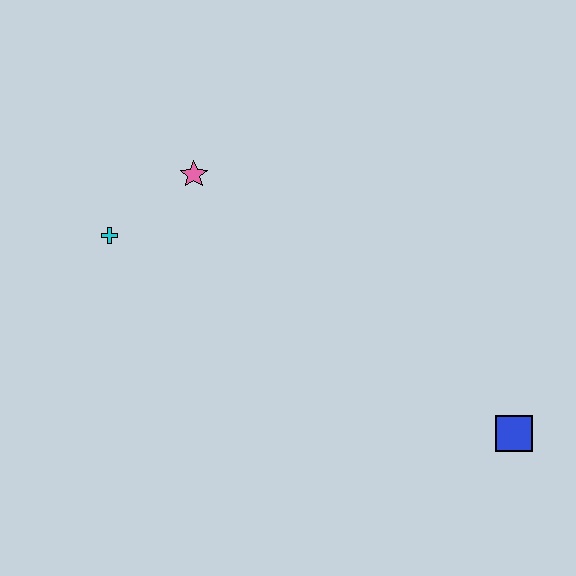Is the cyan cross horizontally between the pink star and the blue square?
No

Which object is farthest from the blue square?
The cyan cross is farthest from the blue square.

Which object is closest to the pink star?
The cyan cross is closest to the pink star.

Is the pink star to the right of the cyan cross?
Yes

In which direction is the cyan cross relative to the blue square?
The cyan cross is to the left of the blue square.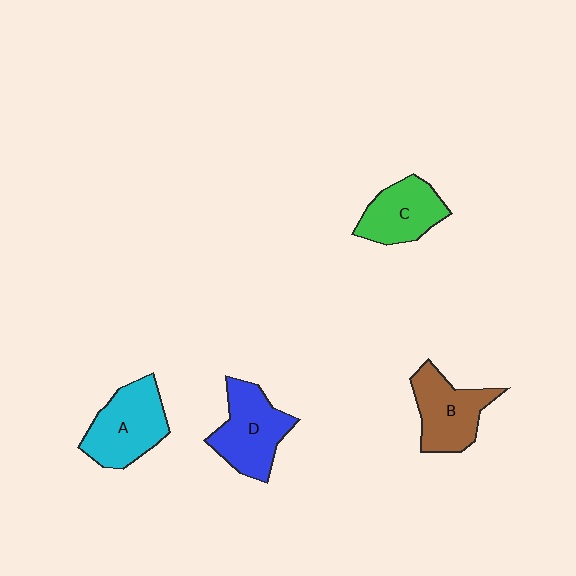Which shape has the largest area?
Shape A (cyan).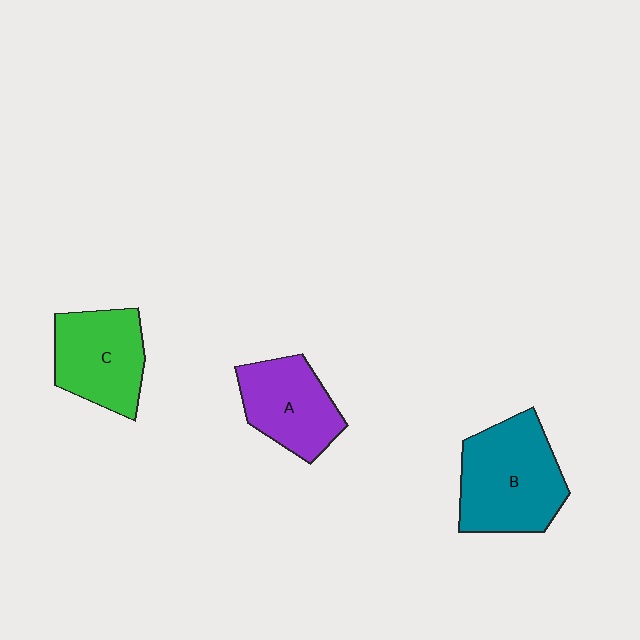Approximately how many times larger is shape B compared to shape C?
Approximately 1.3 times.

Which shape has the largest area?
Shape B (teal).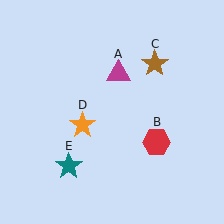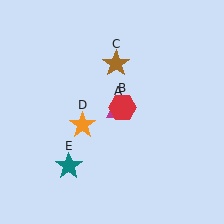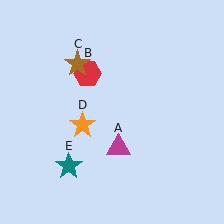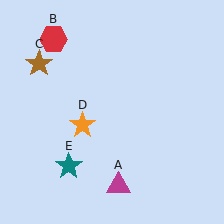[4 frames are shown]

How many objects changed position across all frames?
3 objects changed position: magenta triangle (object A), red hexagon (object B), brown star (object C).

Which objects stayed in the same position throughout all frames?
Orange star (object D) and teal star (object E) remained stationary.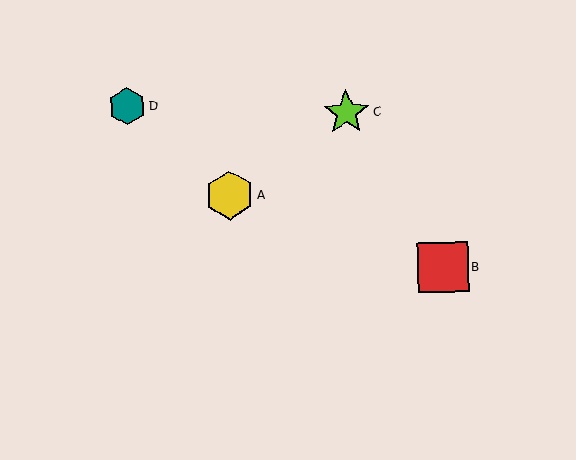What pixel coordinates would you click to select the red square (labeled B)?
Click at (443, 267) to select the red square B.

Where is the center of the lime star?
The center of the lime star is at (346, 113).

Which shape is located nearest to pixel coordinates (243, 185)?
The yellow hexagon (labeled A) at (229, 195) is nearest to that location.